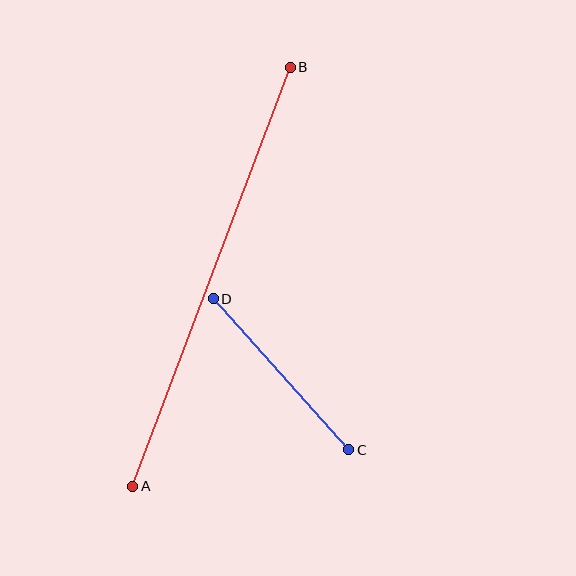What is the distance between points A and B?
The distance is approximately 447 pixels.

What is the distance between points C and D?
The distance is approximately 203 pixels.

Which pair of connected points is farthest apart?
Points A and B are farthest apart.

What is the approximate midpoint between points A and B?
The midpoint is at approximately (212, 277) pixels.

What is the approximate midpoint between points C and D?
The midpoint is at approximately (281, 374) pixels.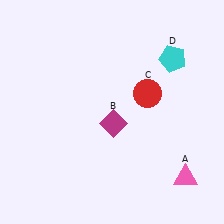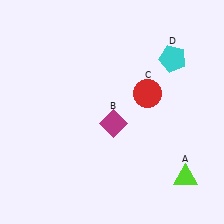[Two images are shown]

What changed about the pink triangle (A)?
In Image 1, A is pink. In Image 2, it changed to lime.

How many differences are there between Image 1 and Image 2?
There is 1 difference between the two images.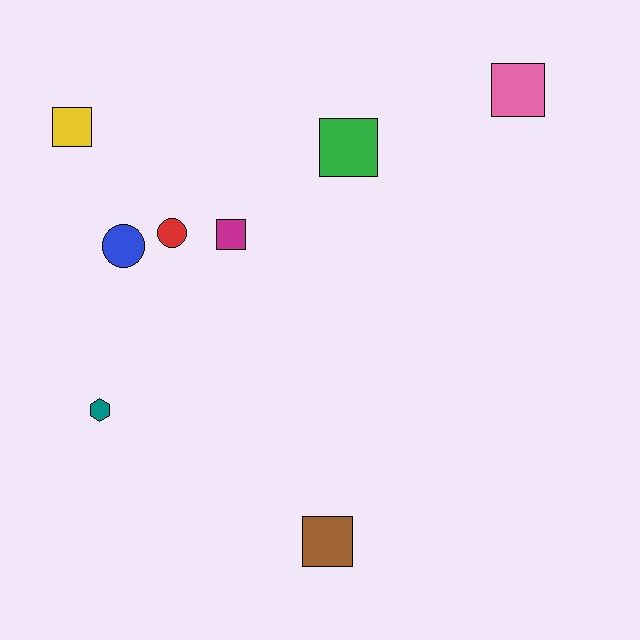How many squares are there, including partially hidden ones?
There are 5 squares.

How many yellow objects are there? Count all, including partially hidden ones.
There is 1 yellow object.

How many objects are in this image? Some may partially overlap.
There are 8 objects.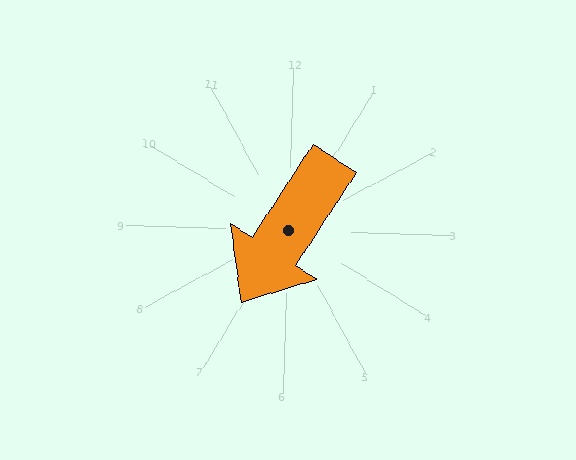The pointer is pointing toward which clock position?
Roughly 7 o'clock.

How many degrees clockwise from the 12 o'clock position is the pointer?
Approximately 211 degrees.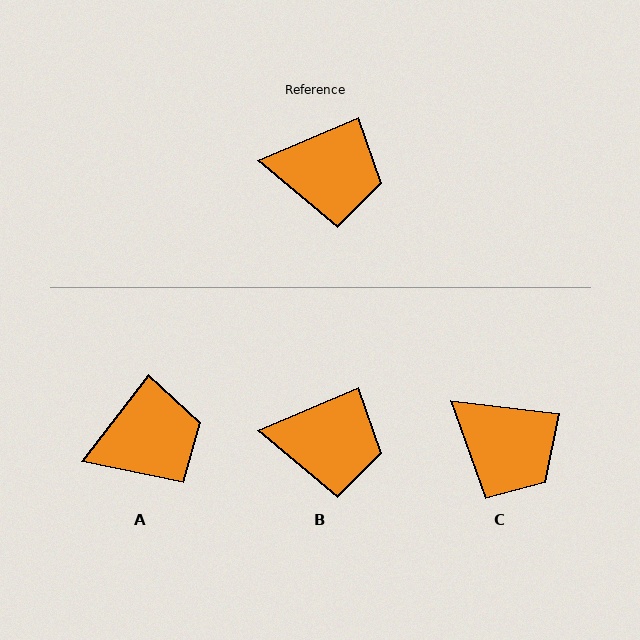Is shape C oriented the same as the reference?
No, it is off by about 30 degrees.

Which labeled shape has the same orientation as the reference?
B.